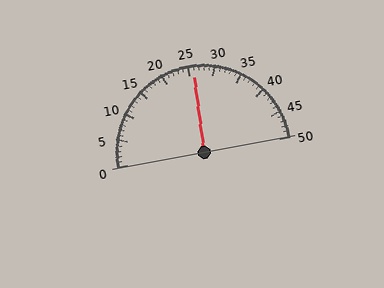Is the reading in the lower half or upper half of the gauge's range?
The reading is in the upper half of the range (0 to 50).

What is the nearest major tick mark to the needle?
The nearest major tick mark is 25.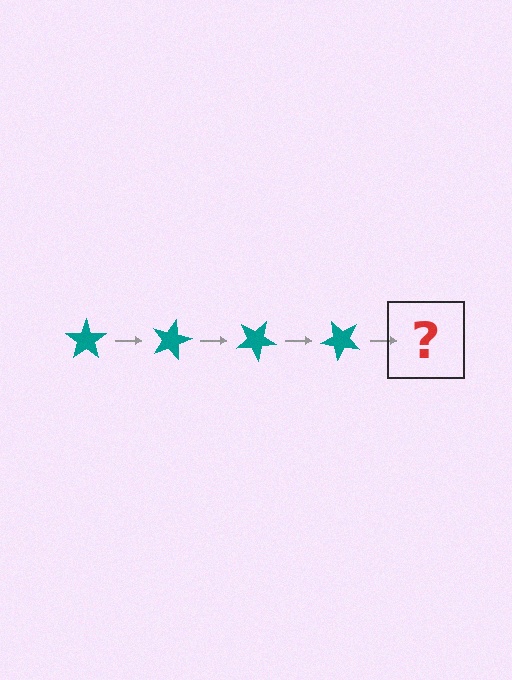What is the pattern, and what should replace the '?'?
The pattern is that the star rotates 15 degrees each step. The '?' should be a teal star rotated 60 degrees.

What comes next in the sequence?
The next element should be a teal star rotated 60 degrees.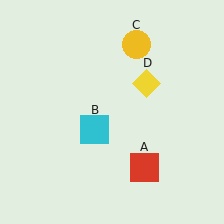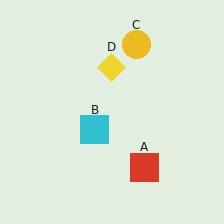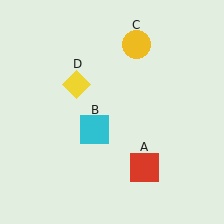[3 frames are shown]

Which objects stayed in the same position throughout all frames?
Red square (object A) and cyan square (object B) and yellow circle (object C) remained stationary.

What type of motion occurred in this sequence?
The yellow diamond (object D) rotated counterclockwise around the center of the scene.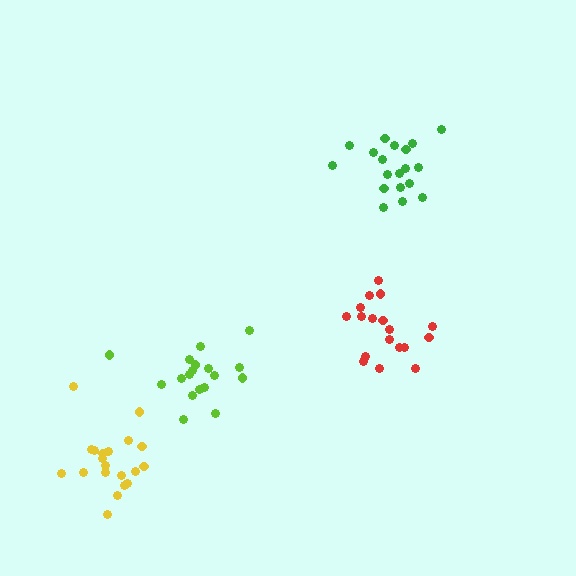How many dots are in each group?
Group 1: 19 dots, Group 2: 18 dots, Group 3: 18 dots, Group 4: 20 dots (75 total).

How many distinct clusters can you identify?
There are 4 distinct clusters.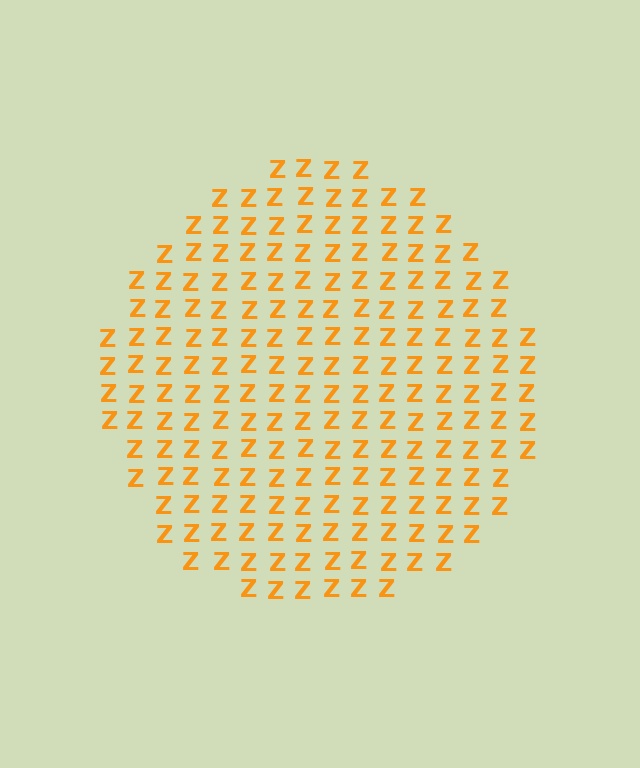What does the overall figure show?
The overall figure shows a circle.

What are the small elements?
The small elements are letter Z's.